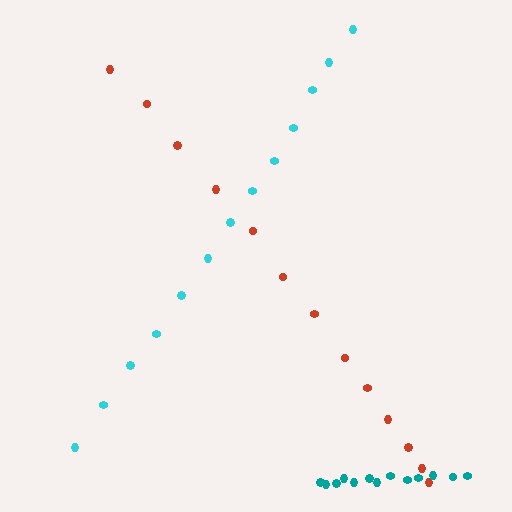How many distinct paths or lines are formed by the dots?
There are 3 distinct paths.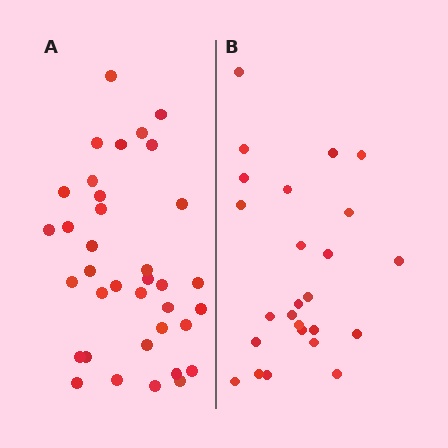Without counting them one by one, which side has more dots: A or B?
Region A (the left region) has more dots.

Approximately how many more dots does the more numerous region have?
Region A has roughly 12 or so more dots than region B.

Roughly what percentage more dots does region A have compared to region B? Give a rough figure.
About 45% more.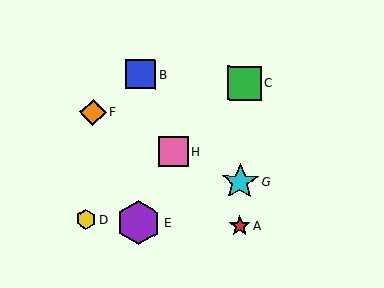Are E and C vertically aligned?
No, E is at x≈139 and C is at x≈244.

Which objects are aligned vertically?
Objects B, E are aligned vertically.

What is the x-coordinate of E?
Object E is at x≈139.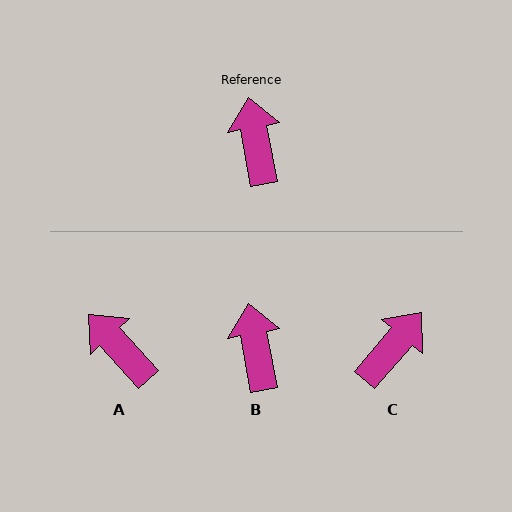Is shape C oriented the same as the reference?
No, it is off by about 51 degrees.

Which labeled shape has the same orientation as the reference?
B.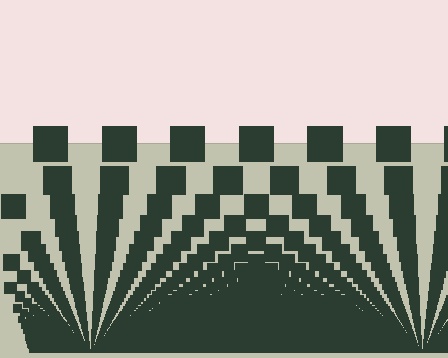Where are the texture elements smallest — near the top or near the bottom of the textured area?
Near the bottom.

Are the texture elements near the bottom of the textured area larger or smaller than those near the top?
Smaller. The gradient is inverted — elements near the bottom are smaller and denser.